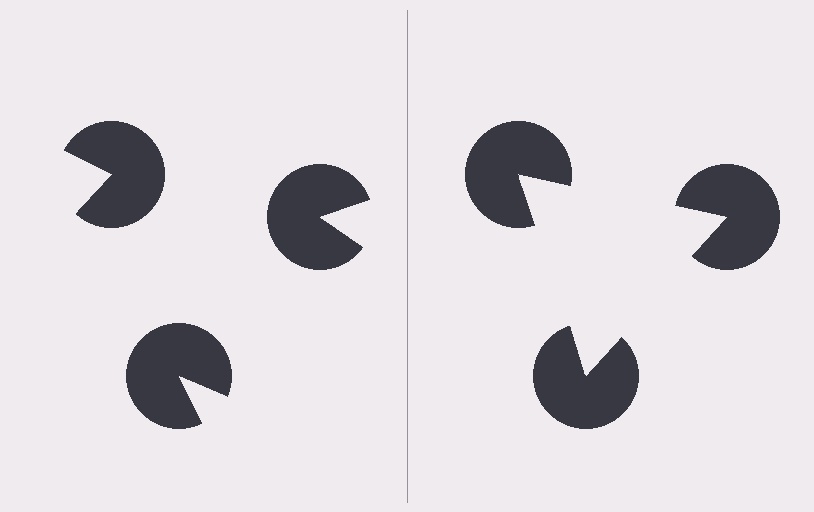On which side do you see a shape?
An illusory triangle appears on the right side. On the left side the wedge cuts are rotated, so no coherent shape forms.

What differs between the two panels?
The pac-man discs are positioned identically on both sides; only the wedge orientations differ. On the right they align to a triangle; on the left they are misaligned.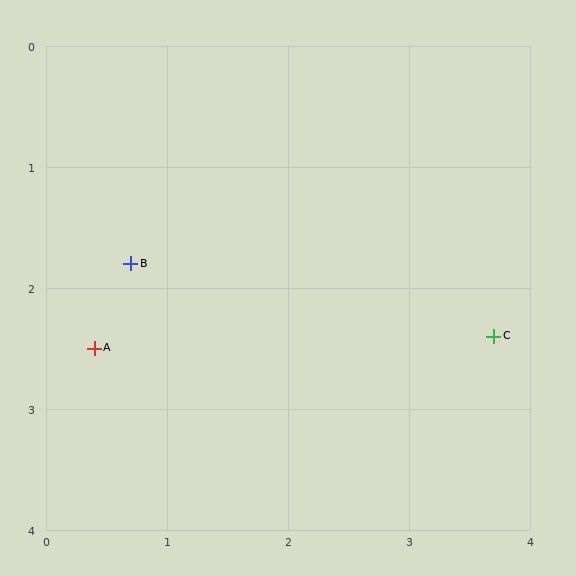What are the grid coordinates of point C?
Point C is at approximately (3.7, 2.4).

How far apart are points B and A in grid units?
Points B and A are about 0.8 grid units apart.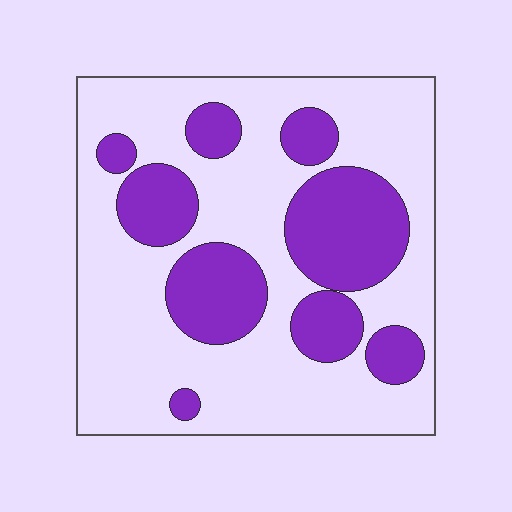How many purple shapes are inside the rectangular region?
9.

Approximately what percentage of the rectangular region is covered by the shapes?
Approximately 30%.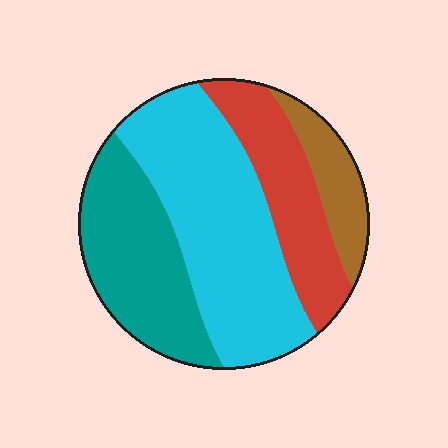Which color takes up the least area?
Brown, at roughly 10%.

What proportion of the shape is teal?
Teal takes up about one quarter (1/4) of the shape.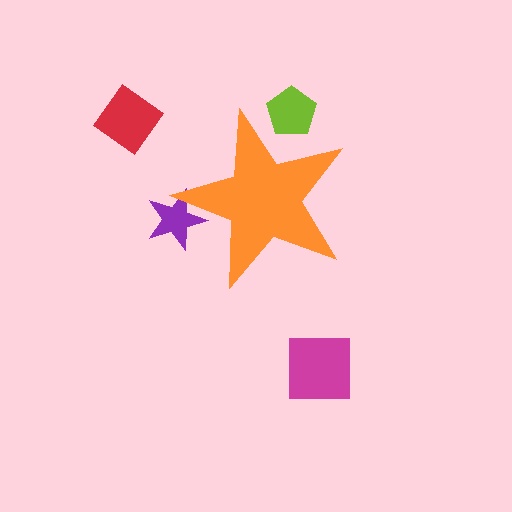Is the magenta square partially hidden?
No, the magenta square is fully visible.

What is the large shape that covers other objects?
An orange star.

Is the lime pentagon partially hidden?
Yes, the lime pentagon is partially hidden behind the orange star.